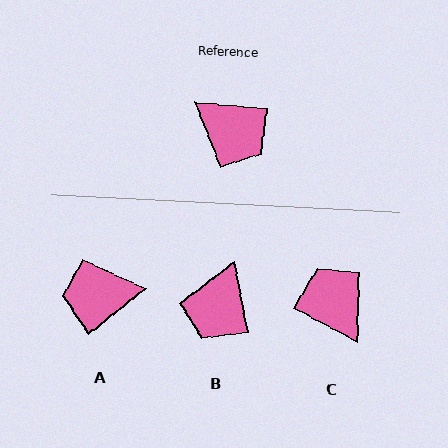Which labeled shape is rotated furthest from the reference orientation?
C, about 157 degrees away.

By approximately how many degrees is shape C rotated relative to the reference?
Approximately 157 degrees counter-clockwise.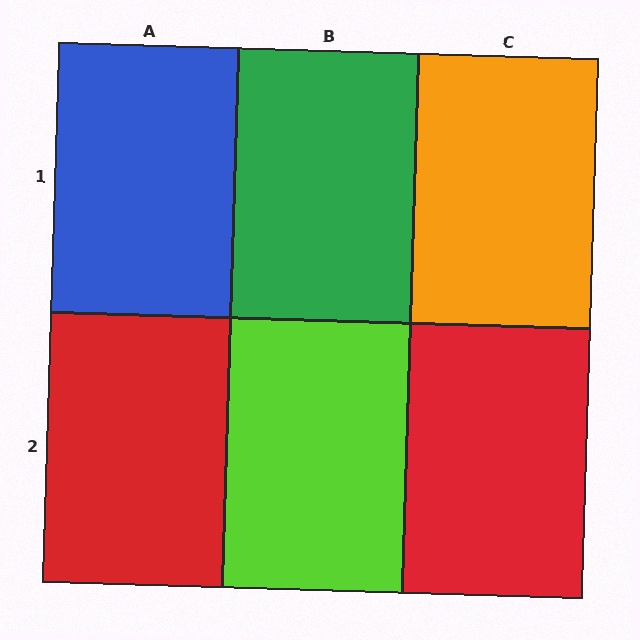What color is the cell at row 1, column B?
Green.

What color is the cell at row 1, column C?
Orange.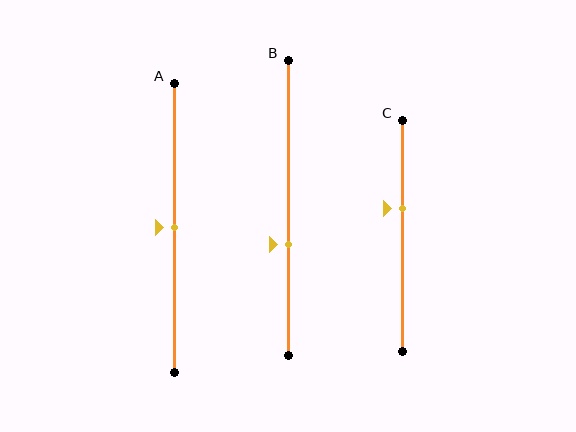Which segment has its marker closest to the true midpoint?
Segment A has its marker closest to the true midpoint.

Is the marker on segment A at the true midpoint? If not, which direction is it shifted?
Yes, the marker on segment A is at the true midpoint.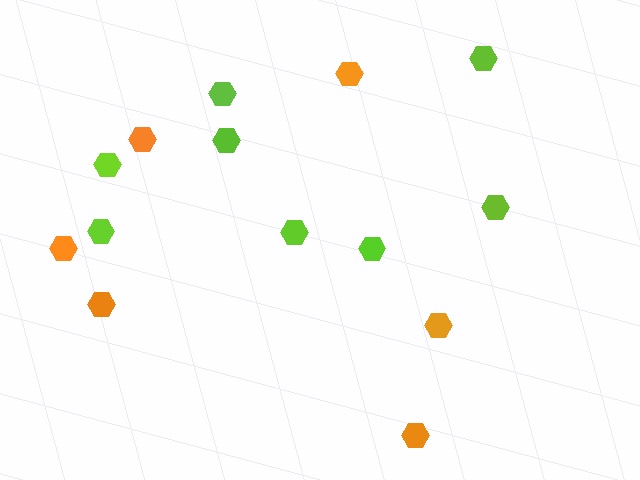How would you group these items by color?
There are 2 groups: one group of orange hexagons (6) and one group of lime hexagons (8).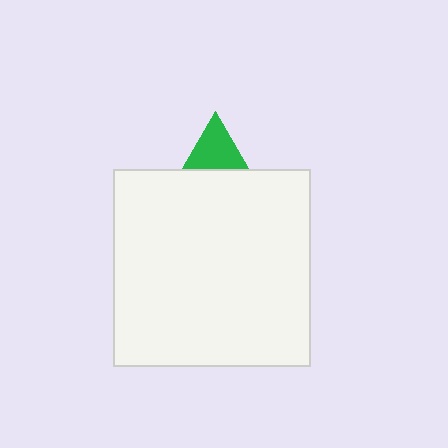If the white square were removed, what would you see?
You would see the complete green triangle.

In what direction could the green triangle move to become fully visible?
The green triangle could move up. That would shift it out from behind the white square entirely.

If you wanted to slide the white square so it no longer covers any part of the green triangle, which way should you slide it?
Slide it down — that is the most direct way to separate the two shapes.